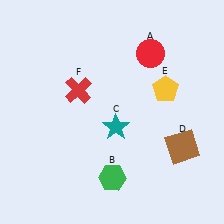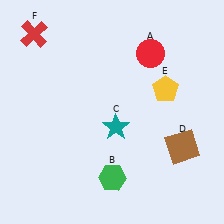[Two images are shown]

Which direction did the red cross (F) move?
The red cross (F) moved up.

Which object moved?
The red cross (F) moved up.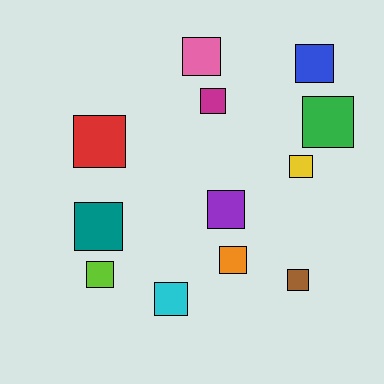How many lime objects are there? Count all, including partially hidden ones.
There is 1 lime object.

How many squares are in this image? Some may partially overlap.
There are 12 squares.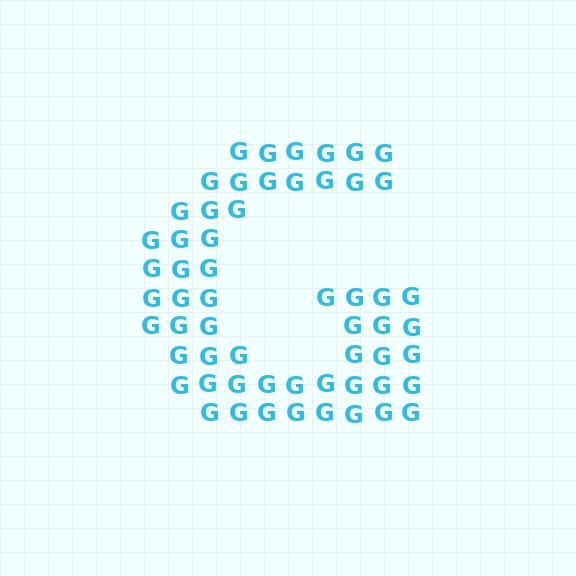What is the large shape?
The large shape is the letter G.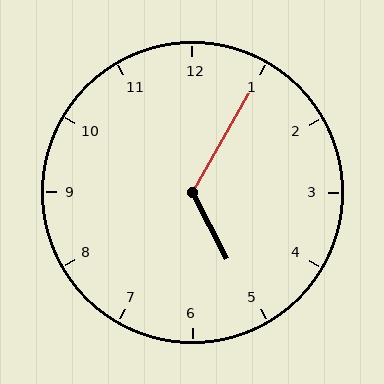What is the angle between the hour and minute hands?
Approximately 122 degrees.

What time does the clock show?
5:05.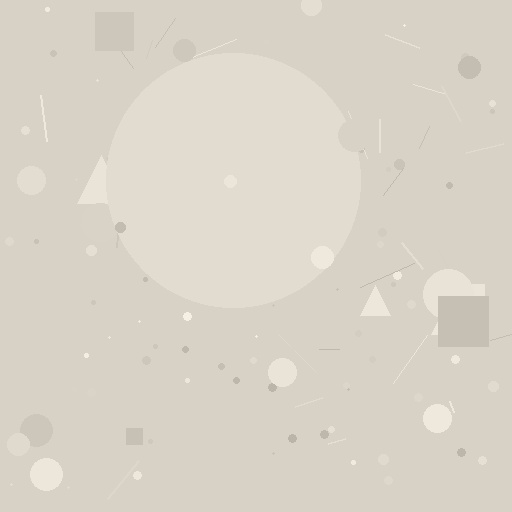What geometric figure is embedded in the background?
A circle is embedded in the background.